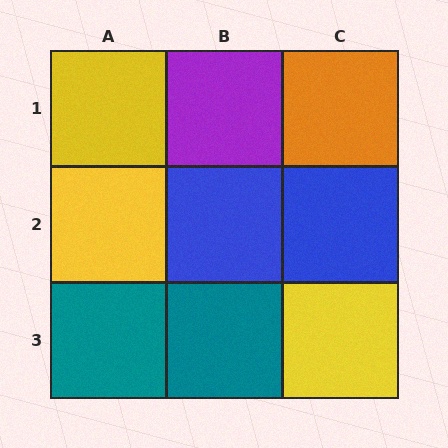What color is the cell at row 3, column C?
Yellow.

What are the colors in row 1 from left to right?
Yellow, purple, orange.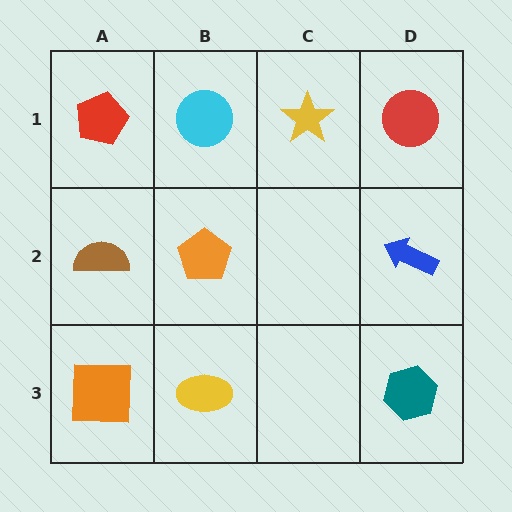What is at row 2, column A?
A brown semicircle.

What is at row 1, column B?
A cyan circle.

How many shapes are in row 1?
4 shapes.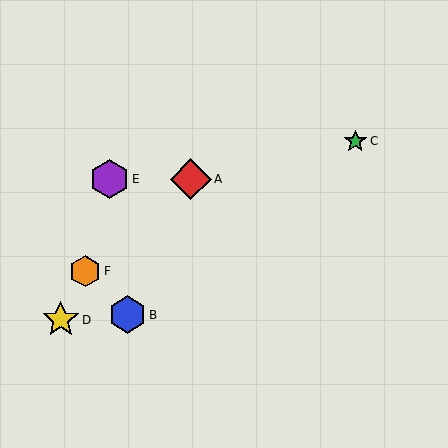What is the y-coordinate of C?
Object C is at y≈141.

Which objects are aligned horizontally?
Objects A, E are aligned horizontally.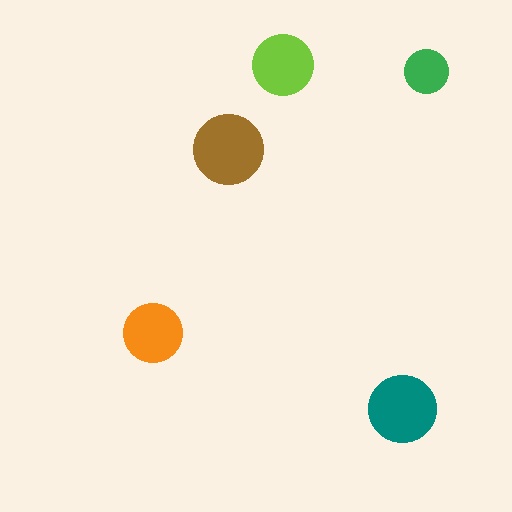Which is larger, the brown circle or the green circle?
The brown one.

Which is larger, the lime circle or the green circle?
The lime one.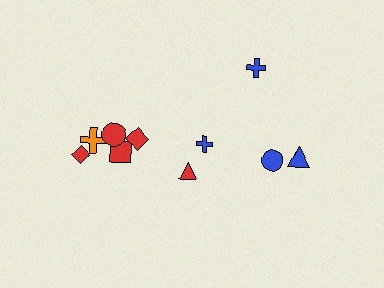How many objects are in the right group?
There are 4 objects.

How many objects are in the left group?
There are 6 objects.